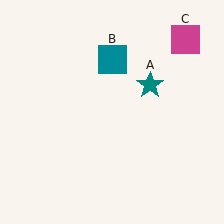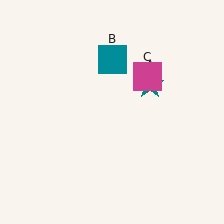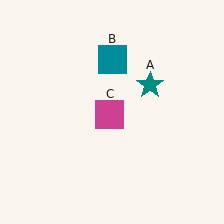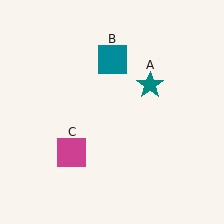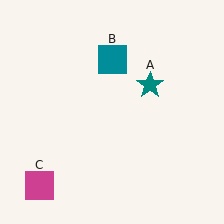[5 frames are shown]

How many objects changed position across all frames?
1 object changed position: magenta square (object C).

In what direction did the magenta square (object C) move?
The magenta square (object C) moved down and to the left.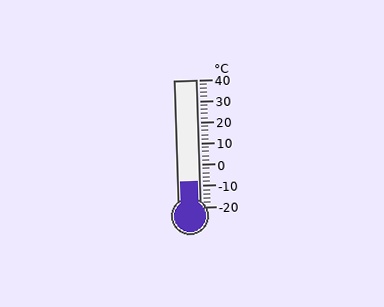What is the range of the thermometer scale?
The thermometer scale ranges from -20°C to 40°C.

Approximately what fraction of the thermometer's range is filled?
The thermometer is filled to approximately 20% of its range.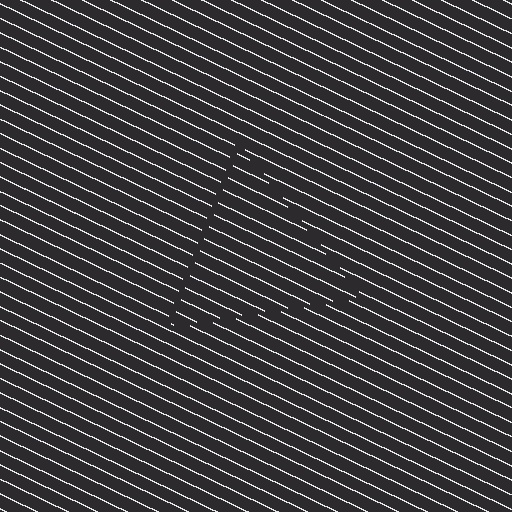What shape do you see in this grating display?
An illusory triangle. The interior of the shape contains the same grating, shifted by half a period — the contour is defined by the phase discontinuity where line-ends from the inner and outer gratings abut.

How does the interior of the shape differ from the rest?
The interior of the shape contains the same grating, shifted by half a period — the contour is defined by the phase discontinuity where line-ends from the inner and outer gratings abut.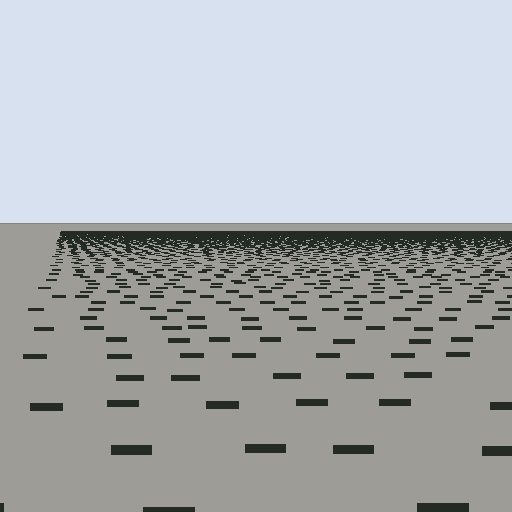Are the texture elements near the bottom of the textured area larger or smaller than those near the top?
Larger. Near the bottom, elements are closer to the viewer and appear at a bigger on-screen size.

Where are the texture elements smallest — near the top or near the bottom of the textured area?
Near the top.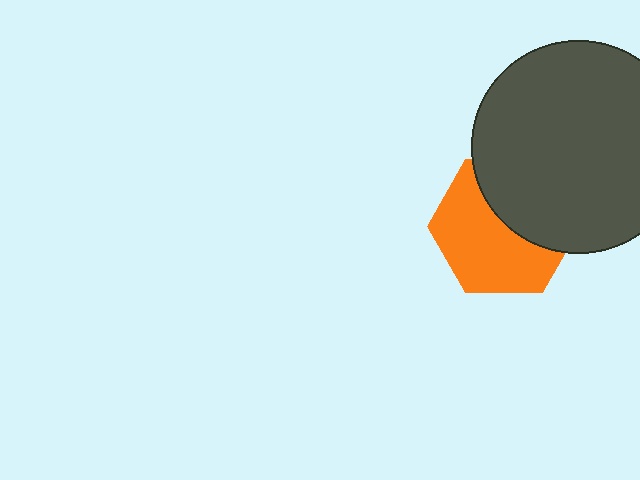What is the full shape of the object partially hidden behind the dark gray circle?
The partially hidden object is an orange hexagon.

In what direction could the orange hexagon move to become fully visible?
The orange hexagon could move toward the lower-left. That would shift it out from behind the dark gray circle entirely.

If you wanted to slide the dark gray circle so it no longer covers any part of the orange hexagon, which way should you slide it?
Slide it toward the upper-right — that is the most direct way to separate the two shapes.